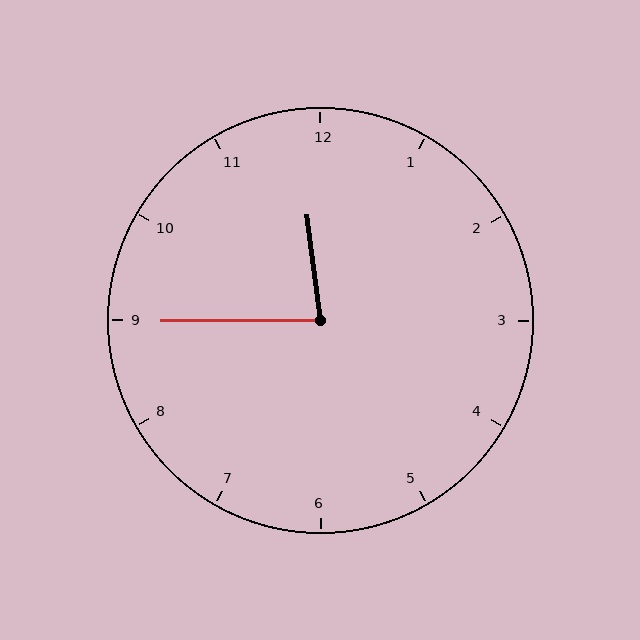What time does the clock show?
11:45.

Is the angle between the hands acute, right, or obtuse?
It is acute.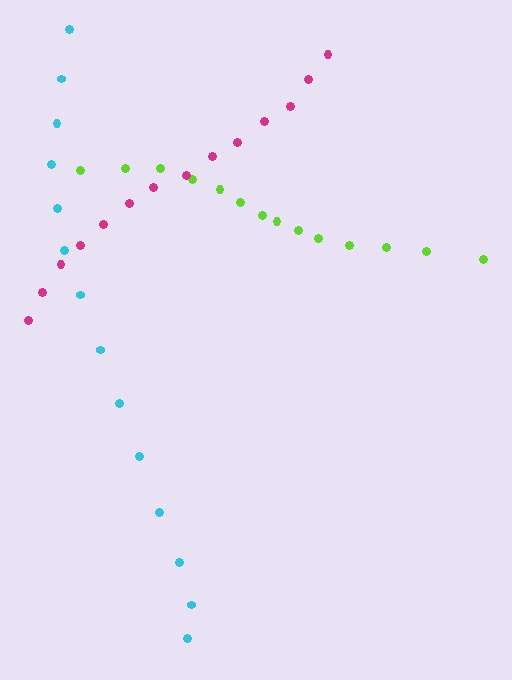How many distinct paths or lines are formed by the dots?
There are 3 distinct paths.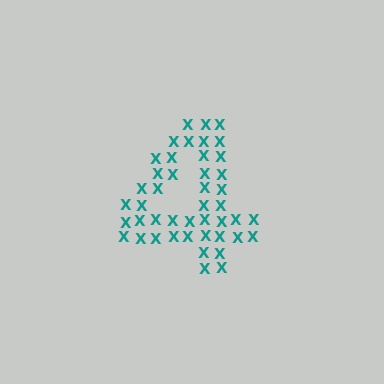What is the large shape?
The large shape is the digit 4.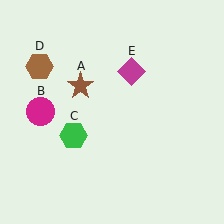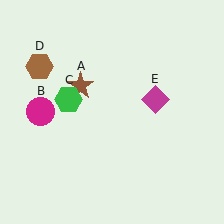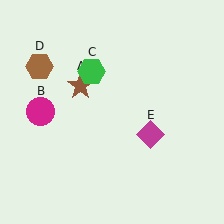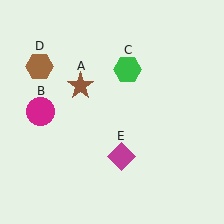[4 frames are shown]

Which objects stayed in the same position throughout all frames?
Brown star (object A) and magenta circle (object B) and brown hexagon (object D) remained stationary.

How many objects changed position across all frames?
2 objects changed position: green hexagon (object C), magenta diamond (object E).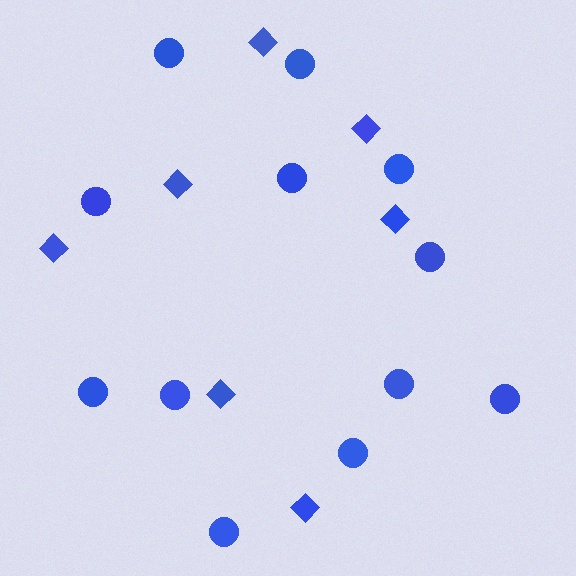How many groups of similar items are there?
There are 2 groups: one group of circles (12) and one group of diamonds (7).